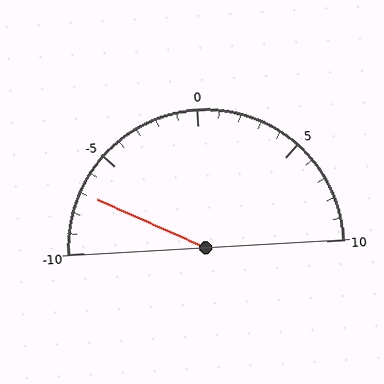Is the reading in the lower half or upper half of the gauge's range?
The reading is in the lower half of the range (-10 to 10).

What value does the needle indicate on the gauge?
The needle indicates approximately -7.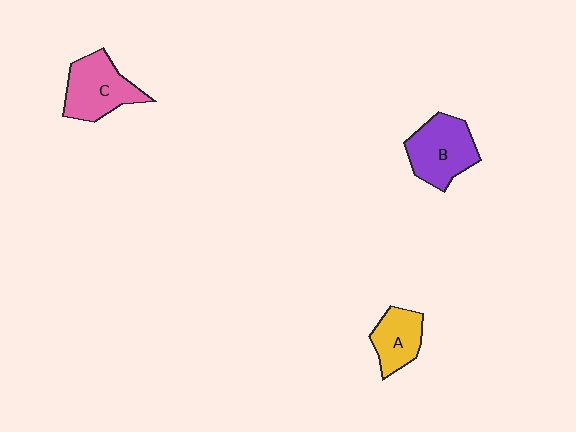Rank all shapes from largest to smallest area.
From largest to smallest: B (purple), C (pink), A (yellow).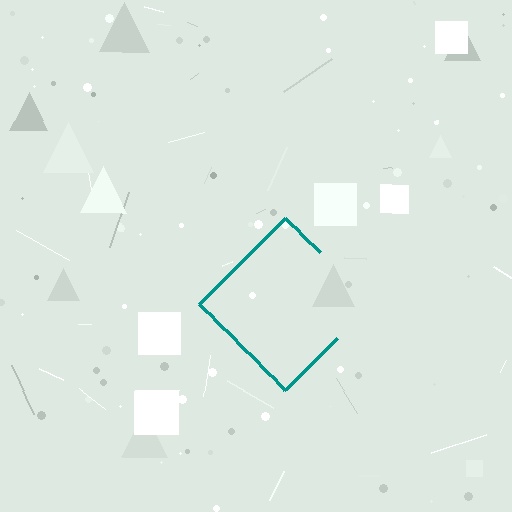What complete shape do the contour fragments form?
The contour fragments form a diamond.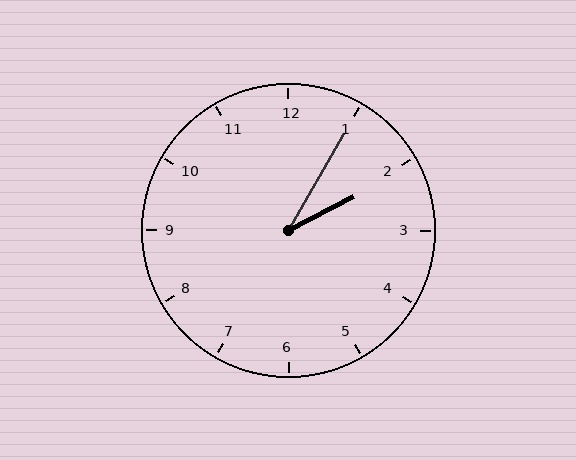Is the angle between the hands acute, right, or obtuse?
It is acute.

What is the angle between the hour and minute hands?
Approximately 32 degrees.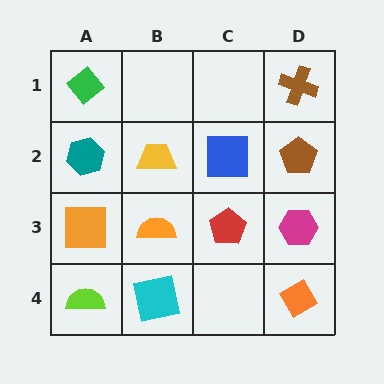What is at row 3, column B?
An orange semicircle.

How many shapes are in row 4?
3 shapes.